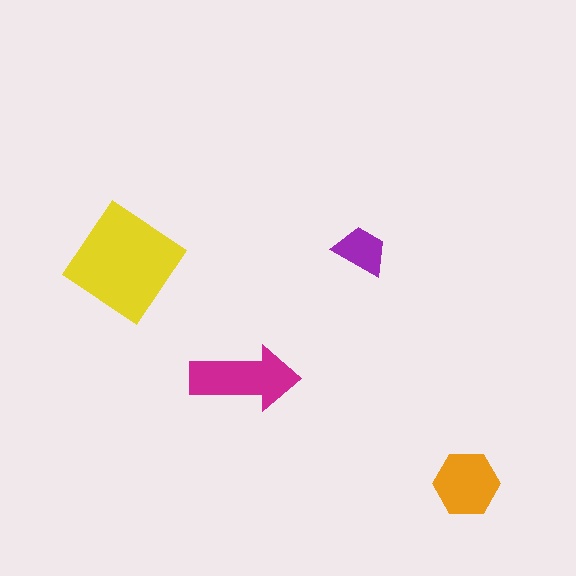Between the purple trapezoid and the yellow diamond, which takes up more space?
The yellow diamond.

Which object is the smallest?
The purple trapezoid.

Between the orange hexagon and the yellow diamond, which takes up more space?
The yellow diamond.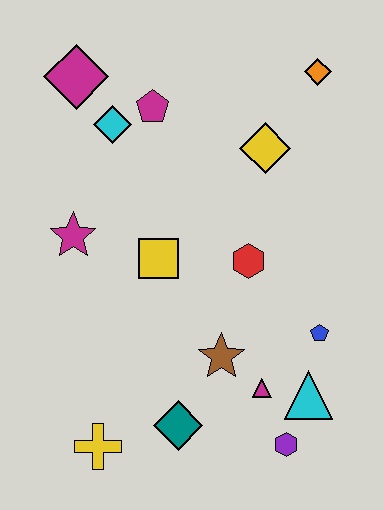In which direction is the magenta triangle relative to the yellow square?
The magenta triangle is below the yellow square.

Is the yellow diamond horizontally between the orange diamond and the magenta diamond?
Yes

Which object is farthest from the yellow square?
The orange diamond is farthest from the yellow square.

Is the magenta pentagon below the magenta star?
No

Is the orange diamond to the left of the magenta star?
No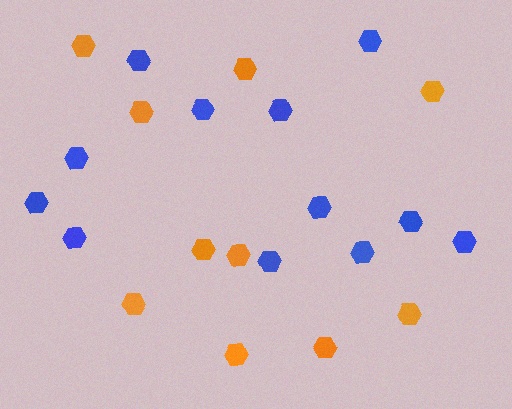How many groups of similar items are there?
There are 2 groups: one group of blue hexagons (12) and one group of orange hexagons (10).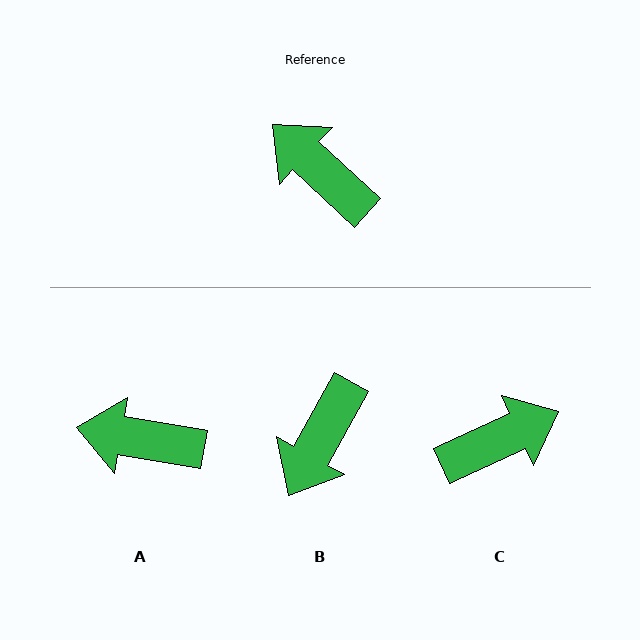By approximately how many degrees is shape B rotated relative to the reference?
Approximately 104 degrees counter-clockwise.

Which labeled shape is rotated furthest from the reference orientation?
C, about 112 degrees away.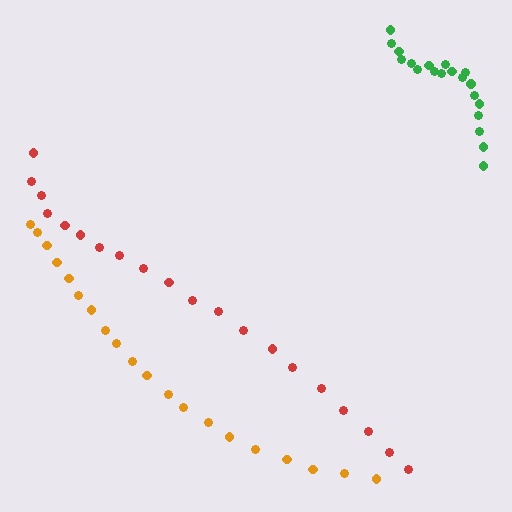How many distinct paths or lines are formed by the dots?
There are 3 distinct paths.